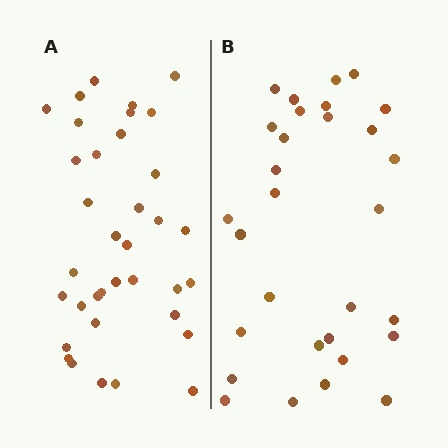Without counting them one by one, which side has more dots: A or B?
Region A (the left region) has more dots.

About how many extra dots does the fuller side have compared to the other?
Region A has about 6 more dots than region B.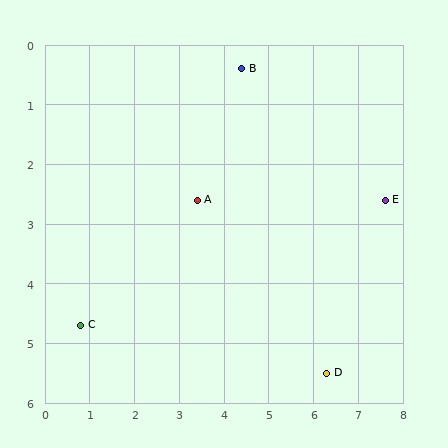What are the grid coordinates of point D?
Point D is at approximately (6.3, 5.5).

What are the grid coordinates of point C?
Point C is at approximately (0.8, 4.7).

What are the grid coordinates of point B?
Point B is at approximately (4.4, 0.4).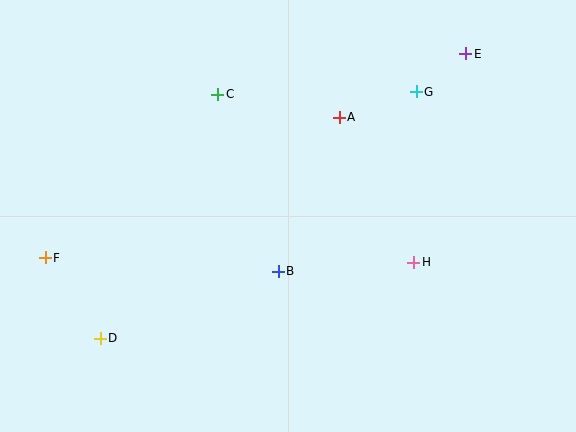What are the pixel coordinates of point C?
Point C is at (218, 94).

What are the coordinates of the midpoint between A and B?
The midpoint between A and B is at (309, 194).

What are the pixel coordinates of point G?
Point G is at (416, 92).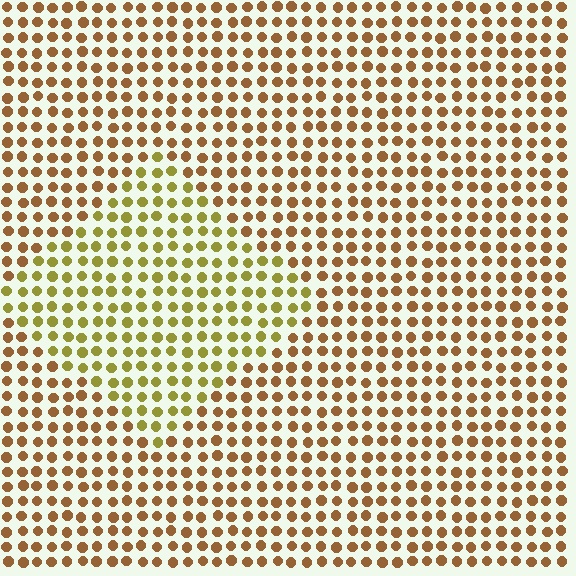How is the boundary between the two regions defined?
The boundary is defined purely by a slight shift in hue (about 34 degrees). Spacing, size, and orientation are identical on both sides.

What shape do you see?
I see a diamond.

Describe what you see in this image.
The image is filled with small brown elements in a uniform arrangement. A diamond-shaped region is visible where the elements are tinted to a slightly different hue, forming a subtle color boundary.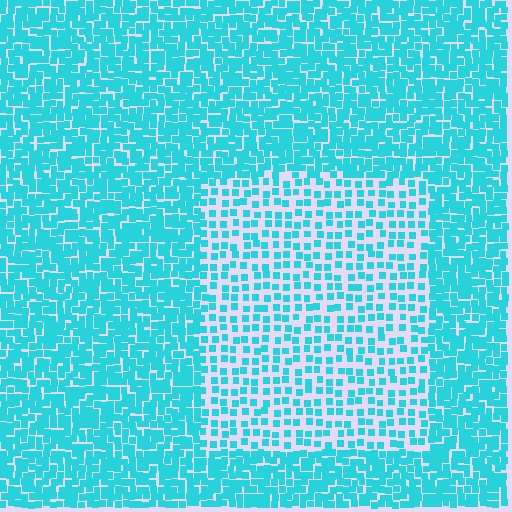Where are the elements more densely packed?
The elements are more densely packed outside the rectangle boundary.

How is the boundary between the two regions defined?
The boundary is defined by a change in element density (approximately 2.1x ratio). All elements are the same color, size, and shape.